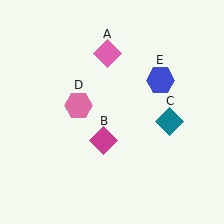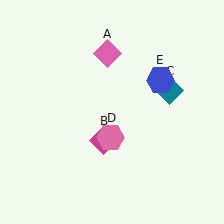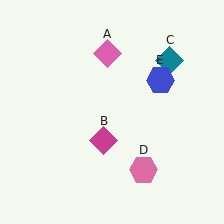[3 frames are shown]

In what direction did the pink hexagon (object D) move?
The pink hexagon (object D) moved down and to the right.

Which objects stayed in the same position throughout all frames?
Pink diamond (object A) and magenta diamond (object B) and blue hexagon (object E) remained stationary.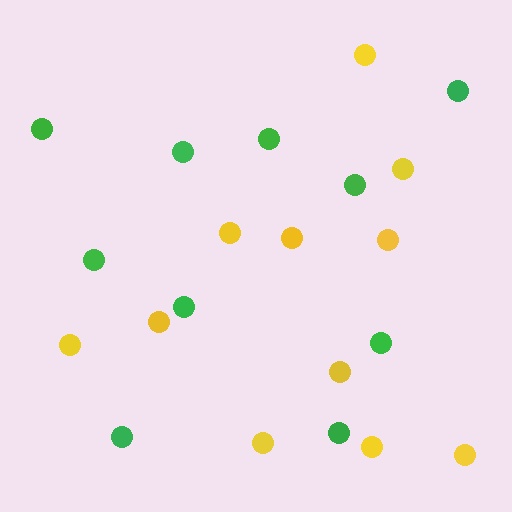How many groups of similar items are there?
There are 2 groups: one group of green circles (10) and one group of yellow circles (11).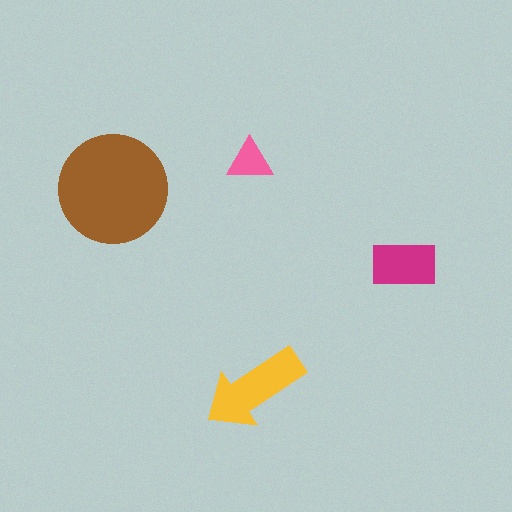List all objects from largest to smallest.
The brown circle, the yellow arrow, the magenta rectangle, the pink triangle.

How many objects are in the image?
There are 4 objects in the image.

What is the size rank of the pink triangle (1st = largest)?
4th.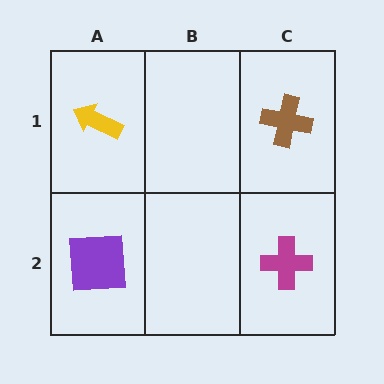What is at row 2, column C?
A magenta cross.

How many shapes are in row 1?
2 shapes.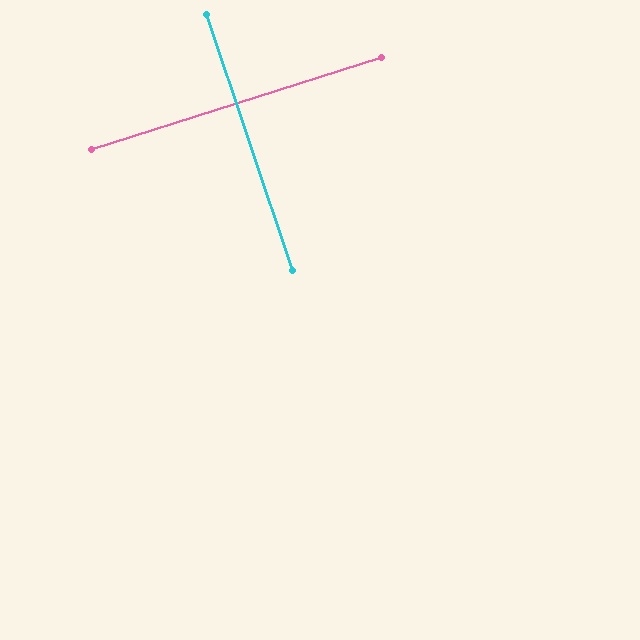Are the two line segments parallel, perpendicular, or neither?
Perpendicular — they meet at approximately 89°.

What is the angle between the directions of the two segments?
Approximately 89 degrees.